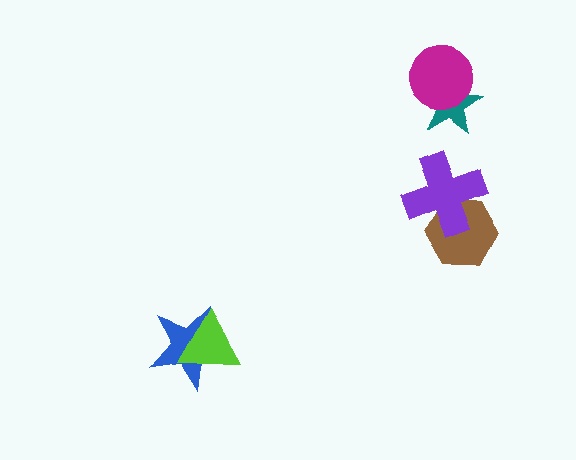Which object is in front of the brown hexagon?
The purple cross is in front of the brown hexagon.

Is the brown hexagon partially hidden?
Yes, it is partially covered by another shape.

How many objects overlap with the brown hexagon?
1 object overlaps with the brown hexagon.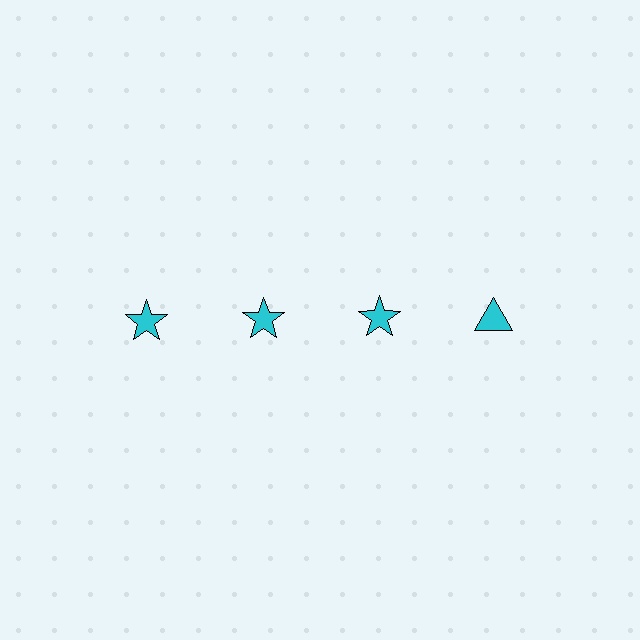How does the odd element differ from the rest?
It has a different shape: triangle instead of star.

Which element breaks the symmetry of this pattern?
The cyan triangle in the top row, second from right column breaks the symmetry. All other shapes are cyan stars.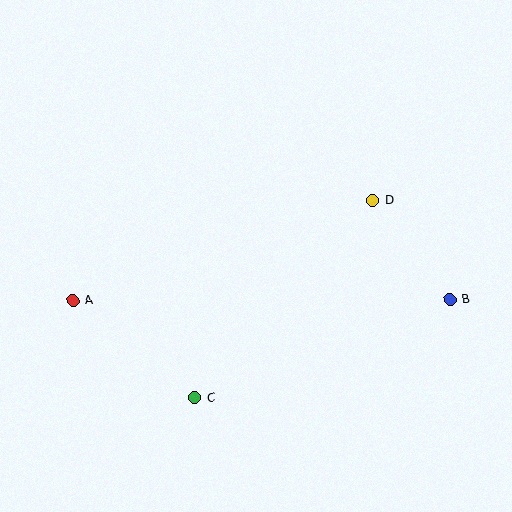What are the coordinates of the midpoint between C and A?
The midpoint between C and A is at (134, 349).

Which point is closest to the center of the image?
Point D at (373, 201) is closest to the center.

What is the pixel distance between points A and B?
The distance between A and B is 377 pixels.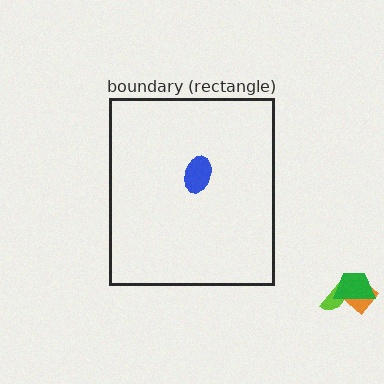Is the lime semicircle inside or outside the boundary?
Outside.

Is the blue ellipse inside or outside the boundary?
Inside.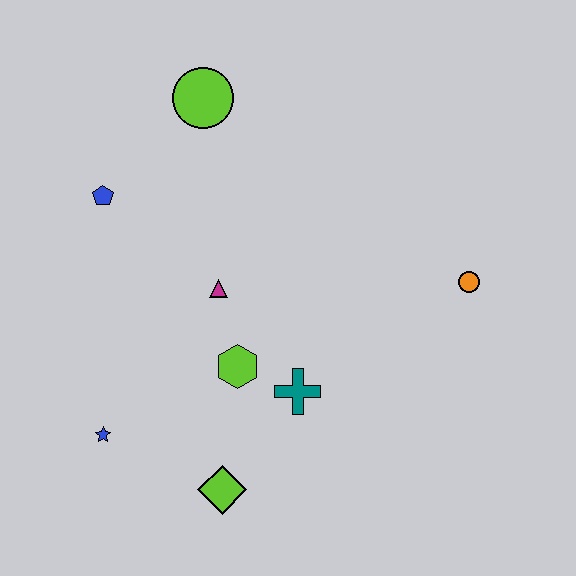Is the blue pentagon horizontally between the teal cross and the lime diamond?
No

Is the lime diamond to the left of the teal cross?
Yes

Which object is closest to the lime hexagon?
The teal cross is closest to the lime hexagon.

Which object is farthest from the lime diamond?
The lime circle is farthest from the lime diamond.